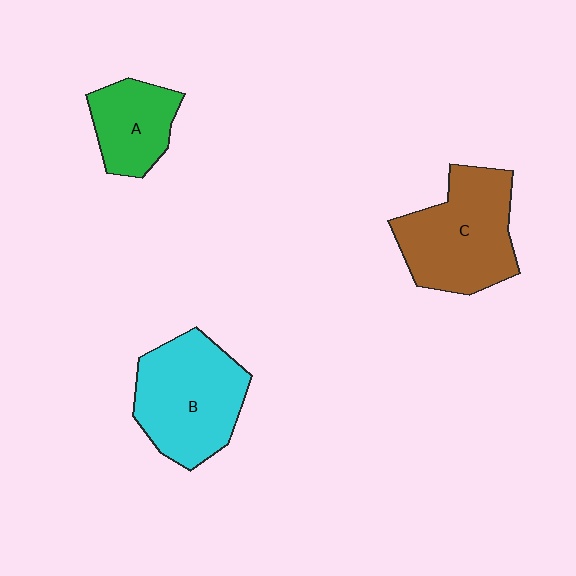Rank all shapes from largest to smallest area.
From largest to smallest: C (brown), B (cyan), A (green).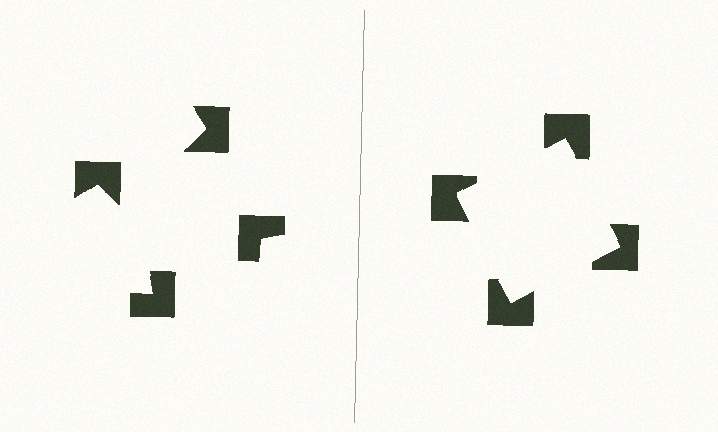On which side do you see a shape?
An illusory square appears on the right side. On the left side the wedge cuts are rotated, so no coherent shape forms.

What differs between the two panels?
The notched squares are positioned identically on both sides; only the wedge orientations differ. On the right they align to a square; on the left they are misaligned.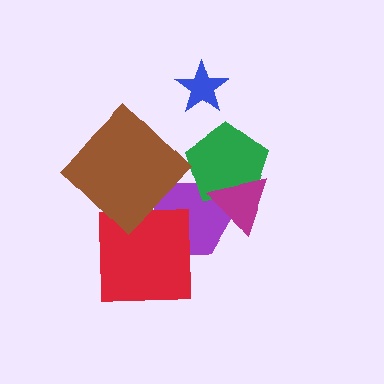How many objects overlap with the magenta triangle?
2 objects overlap with the magenta triangle.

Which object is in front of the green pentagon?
The magenta triangle is in front of the green pentagon.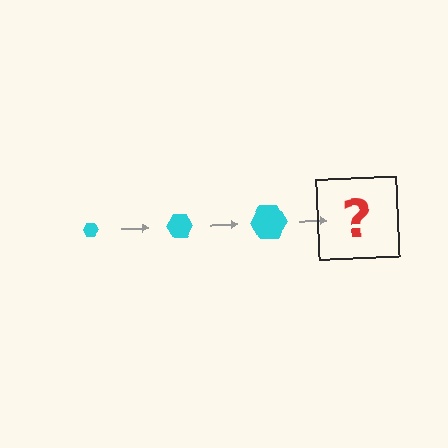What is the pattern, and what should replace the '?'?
The pattern is that the hexagon gets progressively larger each step. The '?' should be a cyan hexagon, larger than the previous one.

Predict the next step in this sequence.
The next step is a cyan hexagon, larger than the previous one.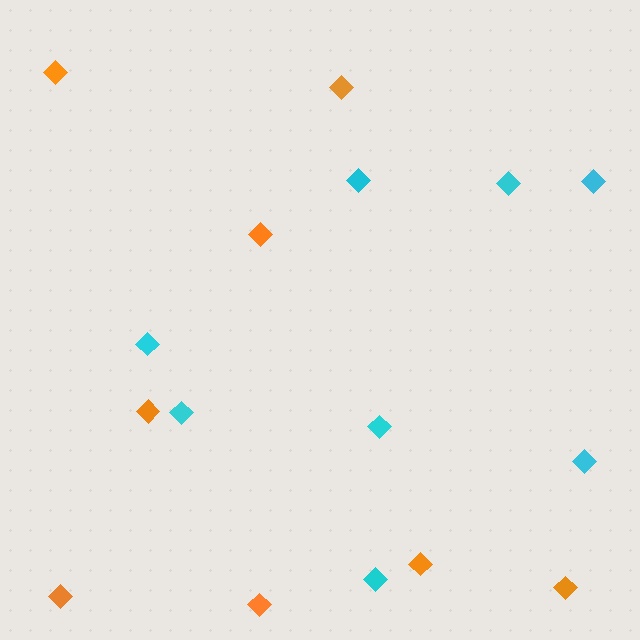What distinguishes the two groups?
There are 2 groups: one group of orange diamonds (8) and one group of cyan diamonds (8).